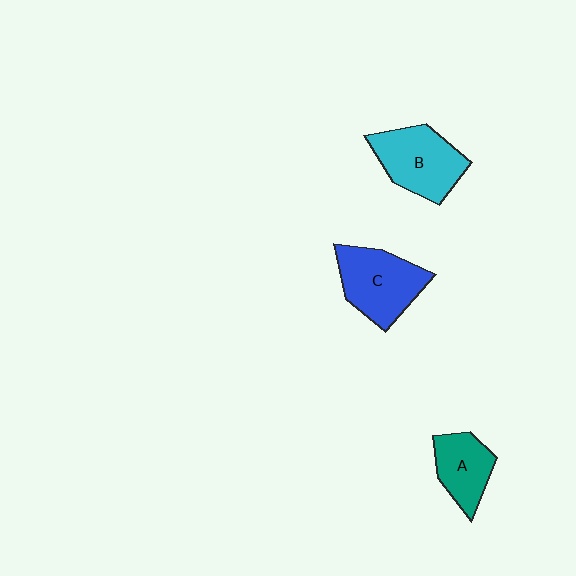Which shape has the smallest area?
Shape A (teal).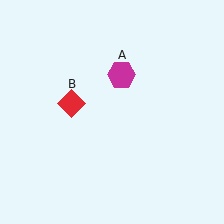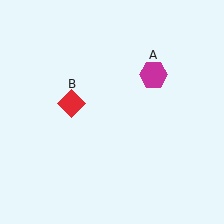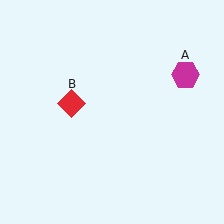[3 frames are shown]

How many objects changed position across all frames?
1 object changed position: magenta hexagon (object A).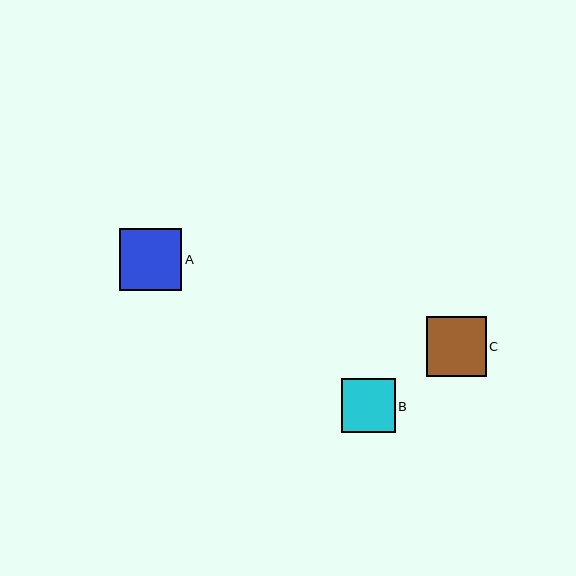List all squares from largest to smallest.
From largest to smallest: A, C, B.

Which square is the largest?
Square A is the largest with a size of approximately 62 pixels.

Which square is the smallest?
Square B is the smallest with a size of approximately 54 pixels.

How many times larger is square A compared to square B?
Square A is approximately 1.2 times the size of square B.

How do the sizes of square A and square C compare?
Square A and square C are approximately the same size.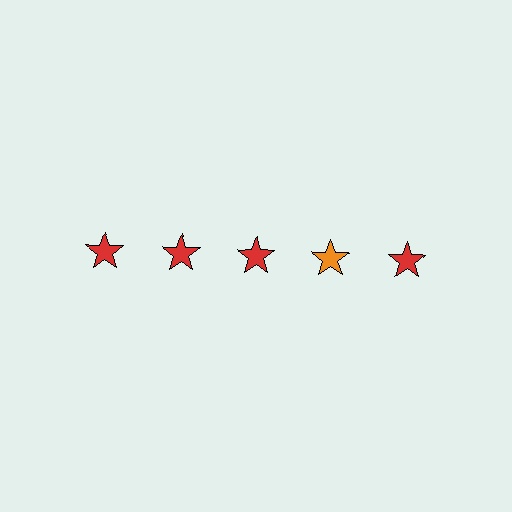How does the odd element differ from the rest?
It has a different color: orange instead of red.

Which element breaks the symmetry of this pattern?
The orange star in the top row, second from right column breaks the symmetry. All other shapes are red stars.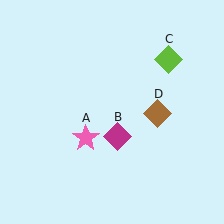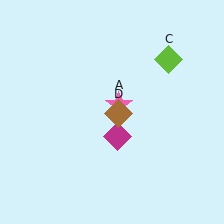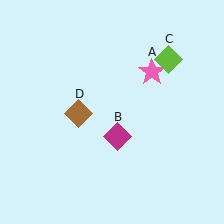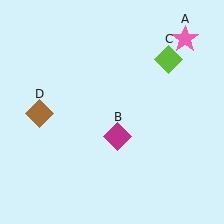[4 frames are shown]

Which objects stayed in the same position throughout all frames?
Magenta diamond (object B) and lime diamond (object C) remained stationary.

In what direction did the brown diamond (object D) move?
The brown diamond (object D) moved left.